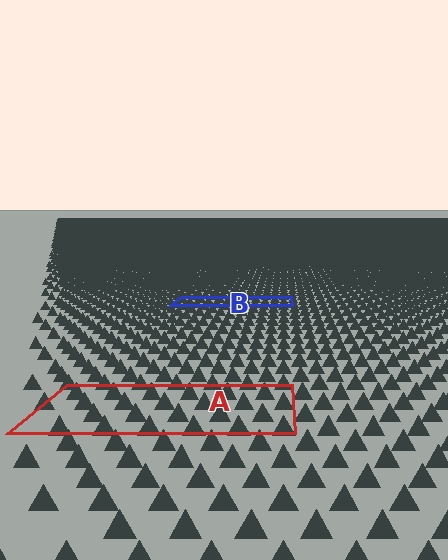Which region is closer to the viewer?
Region A is closer. The texture elements there are larger and more spread out.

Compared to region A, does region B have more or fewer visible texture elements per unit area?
Region B has more texture elements per unit area — they are packed more densely because it is farther away.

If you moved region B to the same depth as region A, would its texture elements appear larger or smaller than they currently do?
They would appear larger. At a closer depth, the same texture elements are projected at a bigger on-screen size.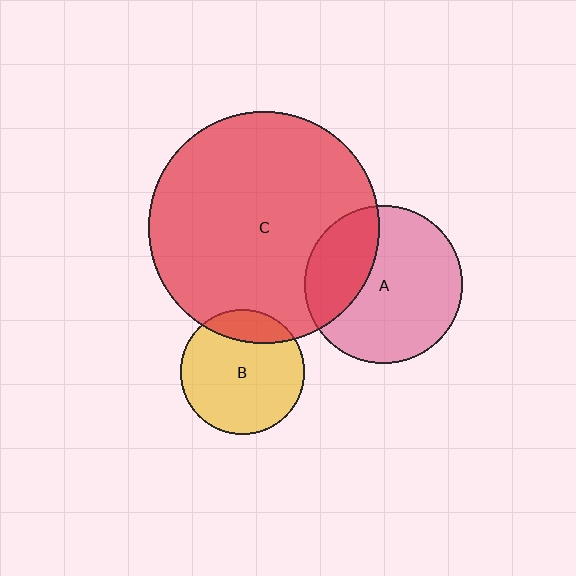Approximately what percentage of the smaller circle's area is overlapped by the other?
Approximately 30%.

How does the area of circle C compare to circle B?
Approximately 3.5 times.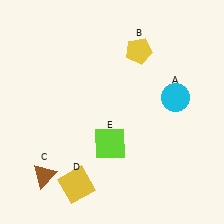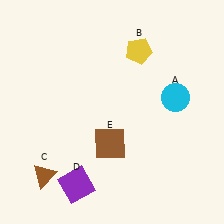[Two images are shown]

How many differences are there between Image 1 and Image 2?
There are 2 differences between the two images.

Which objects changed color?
D changed from yellow to purple. E changed from lime to brown.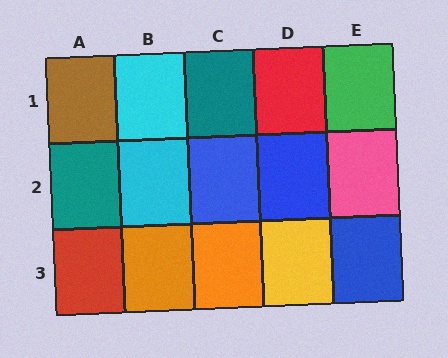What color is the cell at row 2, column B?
Cyan.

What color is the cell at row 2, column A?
Teal.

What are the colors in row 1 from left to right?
Brown, cyan, teal, red, green.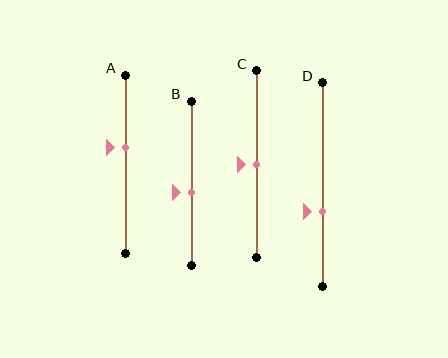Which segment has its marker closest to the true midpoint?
Segment C has its marker closest to the true midpoint.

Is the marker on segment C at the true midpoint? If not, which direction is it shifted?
Yes, the marker on segment C is at the true midpoint.